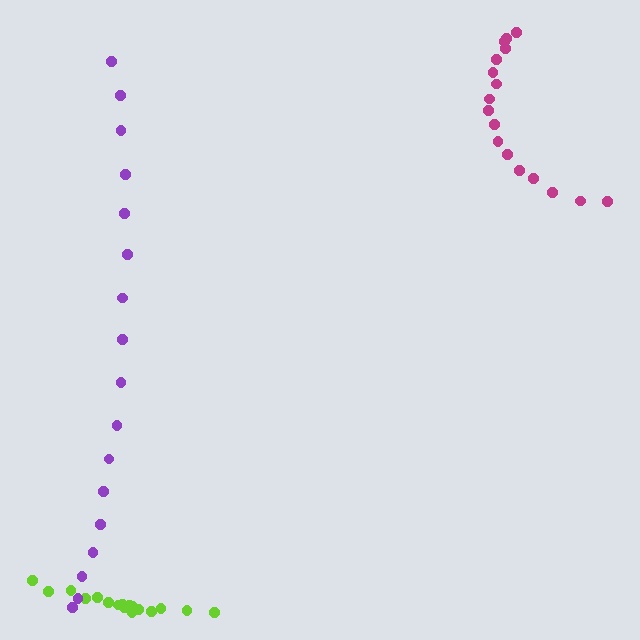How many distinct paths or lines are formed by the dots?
There are 3 distinct paths.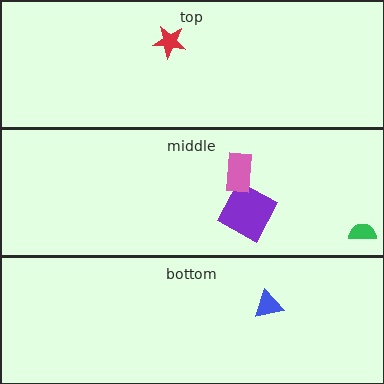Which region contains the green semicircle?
The middle region.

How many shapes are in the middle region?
3.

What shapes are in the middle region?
The green semicircle, the purple square, the pink rectangle.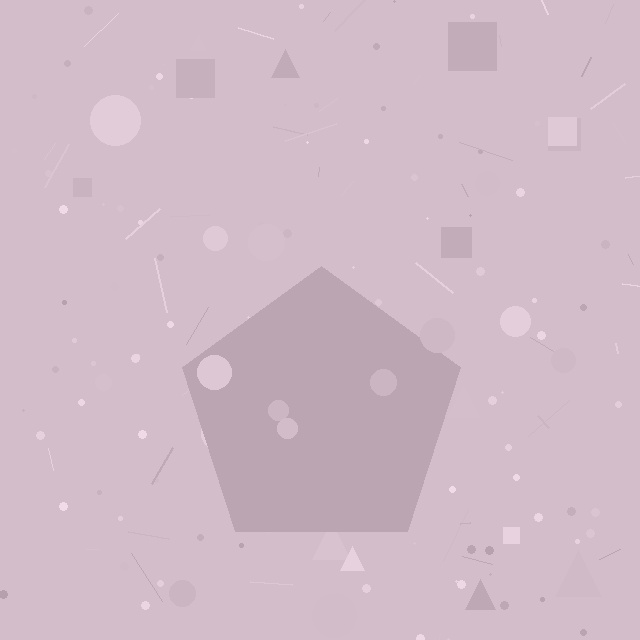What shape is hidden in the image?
A pentagon is hidden in the image.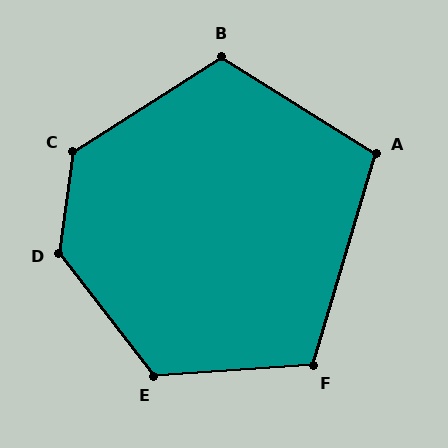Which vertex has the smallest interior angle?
A, at approximately 106 degrees.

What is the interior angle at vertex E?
Approximately 124 degrees (obtuse).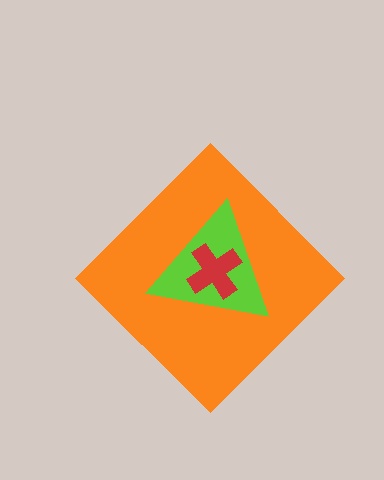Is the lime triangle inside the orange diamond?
Yes.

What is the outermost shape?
The orange diamond.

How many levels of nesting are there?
3.